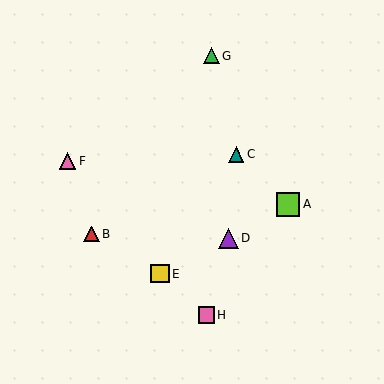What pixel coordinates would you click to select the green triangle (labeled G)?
Click at (212, 56) to select the green triangle G.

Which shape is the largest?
The lime square (labeled A) is the largest.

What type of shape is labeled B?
Shape B is a red triangle.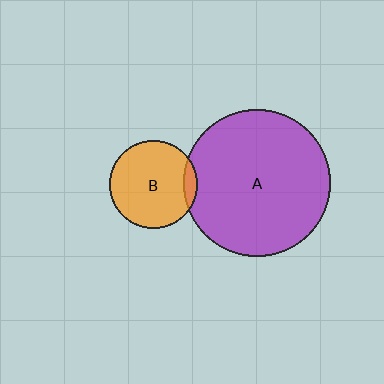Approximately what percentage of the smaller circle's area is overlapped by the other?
Approximately 10%.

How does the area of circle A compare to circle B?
Approximately 2.8 times.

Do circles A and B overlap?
Yes.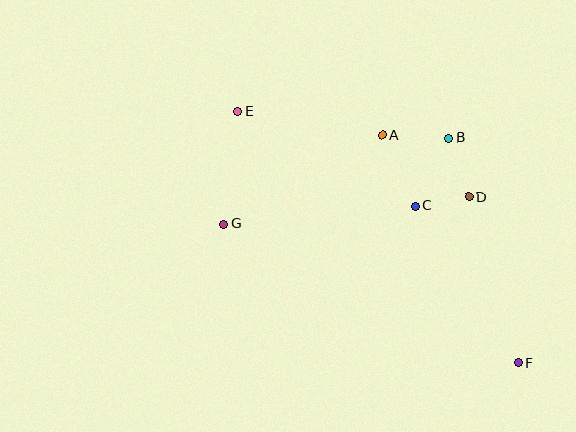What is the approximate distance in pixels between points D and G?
The distance between D and G is approximately 247 pixels.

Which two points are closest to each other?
Points C and D are closest to each other.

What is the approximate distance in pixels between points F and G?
The distance between F and G is approximately 325 pixels.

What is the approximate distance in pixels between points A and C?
The distance between A and C is approximately 78 pixels.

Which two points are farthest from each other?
Points E and F are farthest from each other.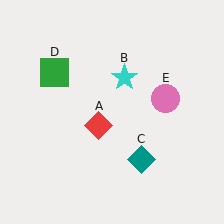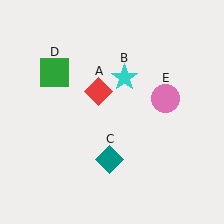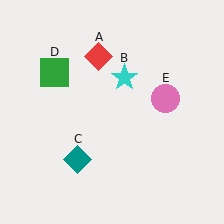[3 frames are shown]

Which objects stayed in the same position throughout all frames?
Cyan star (object B) and green square (object D) and pink circle (object E) remained stationary.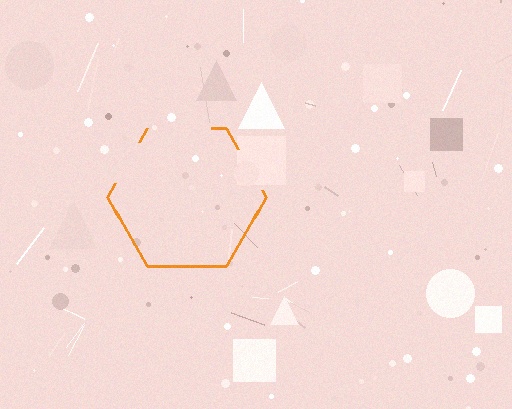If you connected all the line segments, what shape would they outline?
They would outline a hexagon.